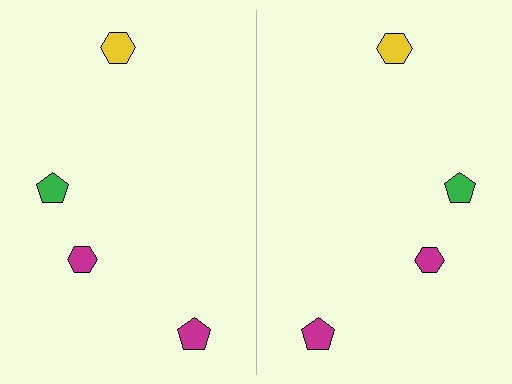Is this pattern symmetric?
Yes, this pattern has bilateral (reflection) symmetry.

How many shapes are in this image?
There are 8 shapes in this image.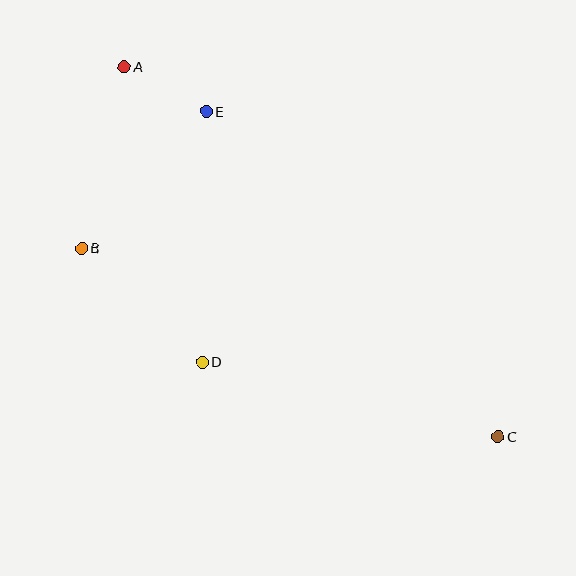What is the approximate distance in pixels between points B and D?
The distance between B and D is approximately 165 pixels.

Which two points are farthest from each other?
Points A and C are farthest from each other.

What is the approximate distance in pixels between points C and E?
The distance between C and E is approximately 437 pixels.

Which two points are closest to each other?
Points A and E are closest to each other.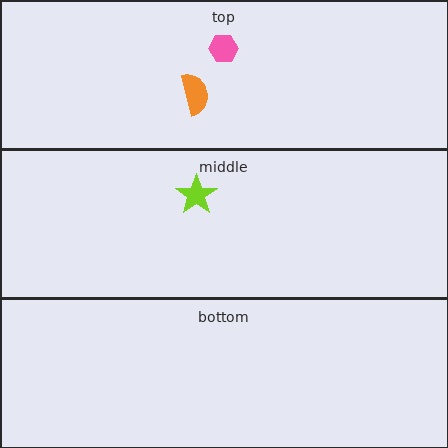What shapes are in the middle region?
The lime star.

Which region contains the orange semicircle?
The top region.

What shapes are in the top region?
The pink hexagon, the orange semicircle.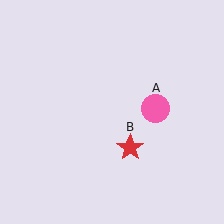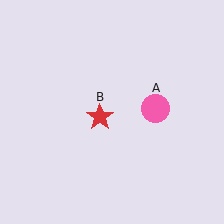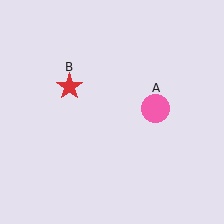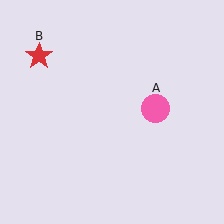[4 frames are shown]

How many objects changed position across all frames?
1 object changed position: red star (object B).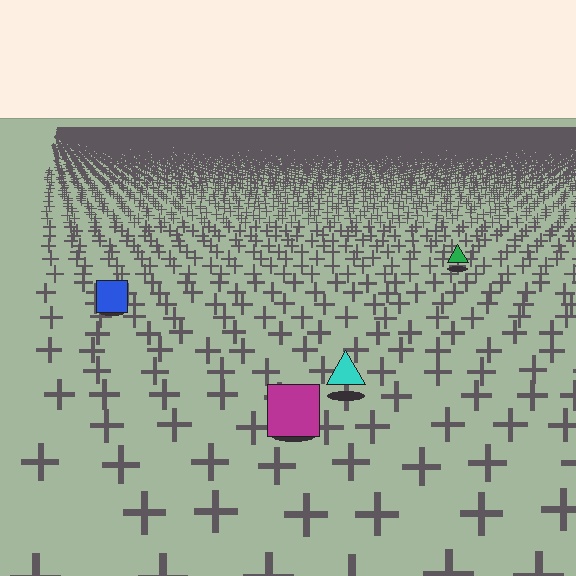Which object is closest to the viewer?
The magenta square is closest. The texture marks near it are larger and more spread out.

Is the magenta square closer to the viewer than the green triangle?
Yes. The magenta square is closer — you can tell from the texture gradient: the ground texture is coarser near it.